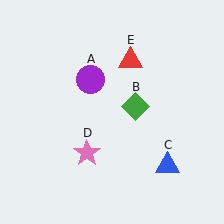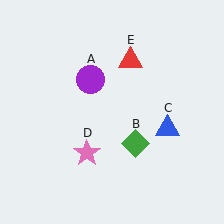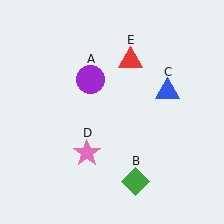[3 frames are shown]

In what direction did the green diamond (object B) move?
The green diamond (object B) moved down.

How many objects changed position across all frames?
2 objects changed position: green diamond (object B), blue triangle (object C).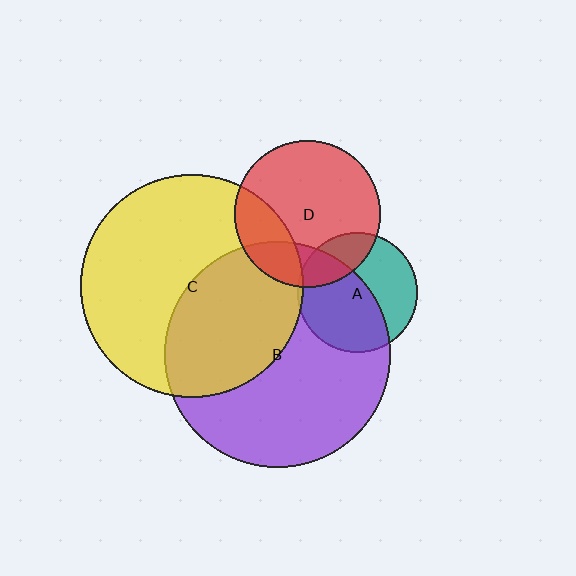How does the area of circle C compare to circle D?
Approximately 2.3 times.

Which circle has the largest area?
Circle B (purple).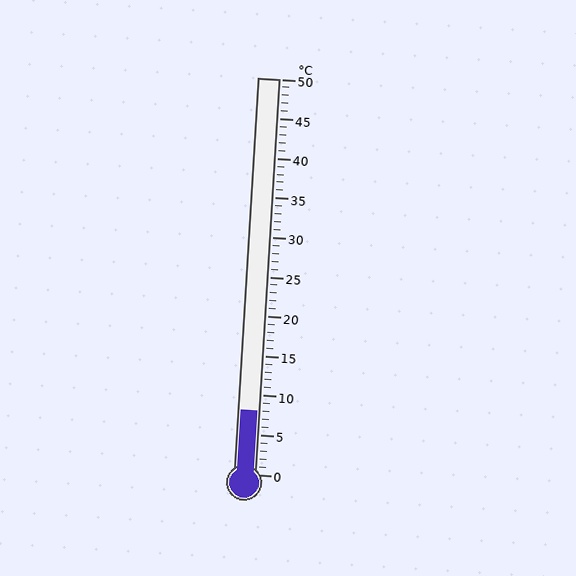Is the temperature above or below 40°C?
The temperature is below 40°C.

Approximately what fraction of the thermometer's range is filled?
The thermometer is filled to approximately 15% of its range.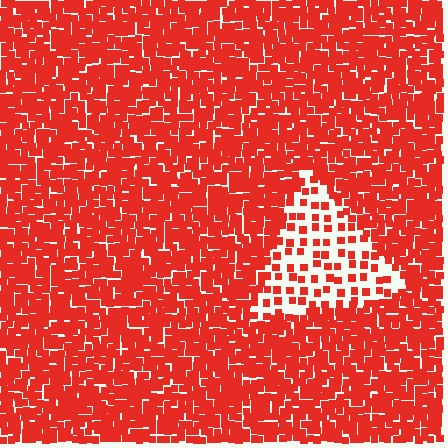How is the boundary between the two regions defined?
The boundary is defined by a change in element density (approximately 3.0x ratio). All elements are the same color, size, and shape.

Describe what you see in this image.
The image contains small red elements arranged at two different densities. A triangle-shaped region is visible where the elements are less densely packed than the surrounding area.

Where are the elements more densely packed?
The elements are more densely packed outside the triangle boundary.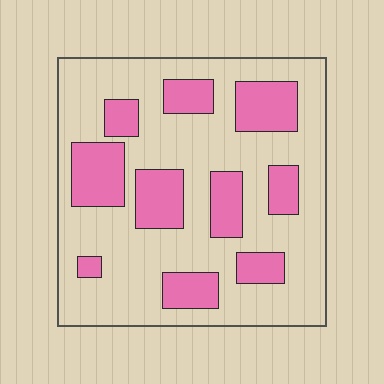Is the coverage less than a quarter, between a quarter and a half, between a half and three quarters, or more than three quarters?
Between a quarter and a half.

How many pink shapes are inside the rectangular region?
10.